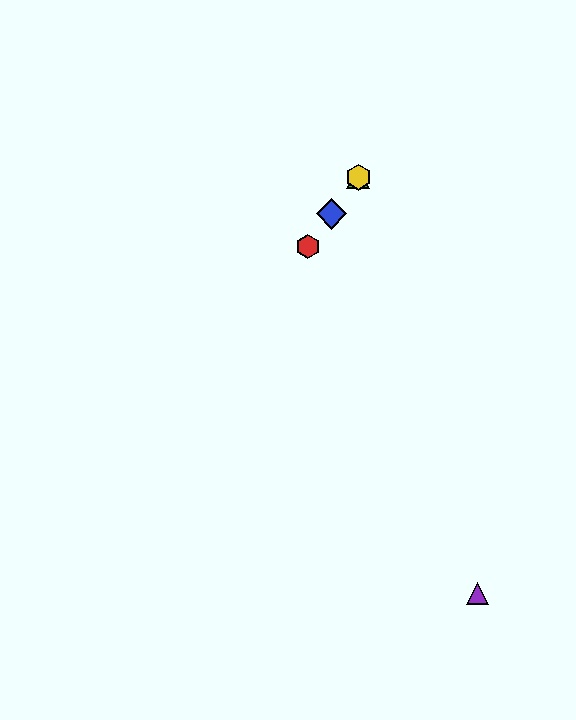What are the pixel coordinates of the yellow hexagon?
The yellow hexagon is at (358, 177).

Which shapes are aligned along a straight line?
The red hexagon, the blue diamond, the green triangle, the yellow hexagon are aligned along a straight line.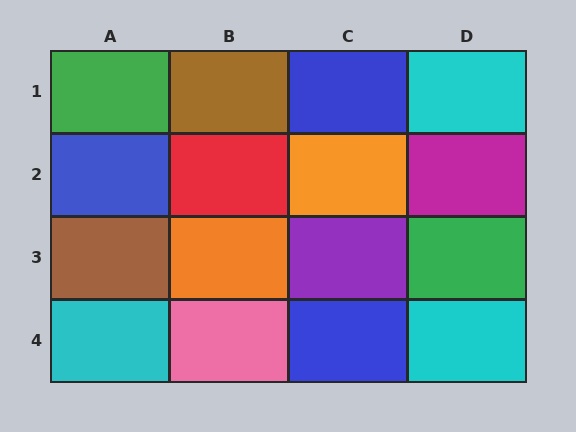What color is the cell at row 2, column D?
Magenta.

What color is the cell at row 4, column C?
Blue.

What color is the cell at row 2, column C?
Orange.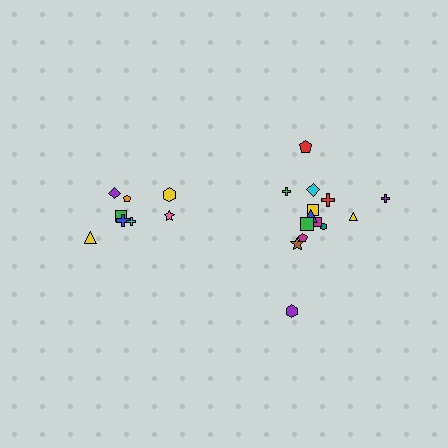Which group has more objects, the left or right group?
The right group.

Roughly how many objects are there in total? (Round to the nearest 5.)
Roughly 25 objects in total.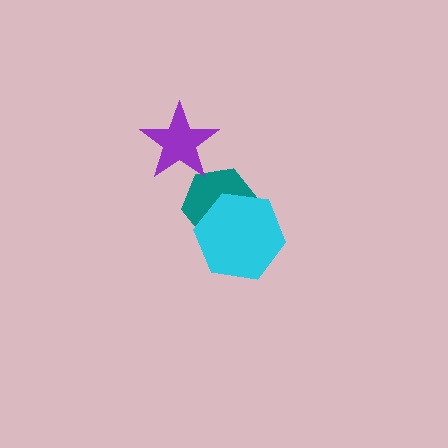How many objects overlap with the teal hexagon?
1 object overlaps with the teal hexagon.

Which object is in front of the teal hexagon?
The cyan hexagon is in front of the teal hexagon.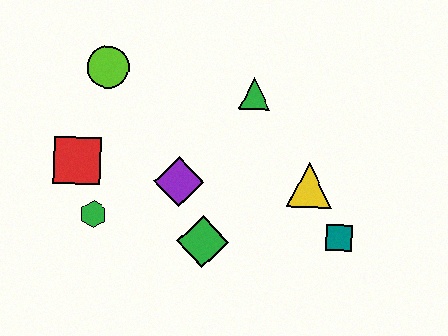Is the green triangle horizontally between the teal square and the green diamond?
Yes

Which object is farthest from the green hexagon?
The teal square is farthest from the green hexagon.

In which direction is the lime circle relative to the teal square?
The lime circle is to the left of the teal square.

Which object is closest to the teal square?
The yellow triangle is closest to the teal square.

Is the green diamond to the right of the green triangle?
No